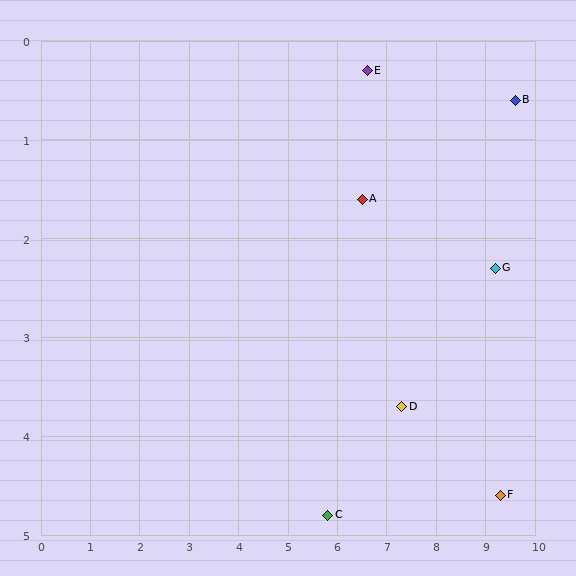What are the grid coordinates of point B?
Point B is at approximately (9.6, 0.6).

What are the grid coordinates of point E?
Point E is at approximately (6.6, 0.3).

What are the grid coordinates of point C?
Point C is at approximately (5.8, 4.8).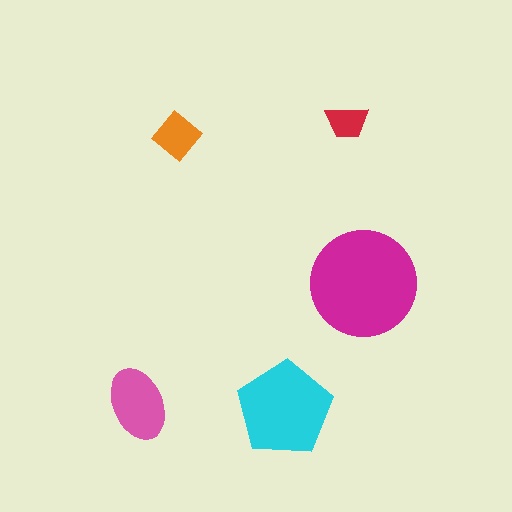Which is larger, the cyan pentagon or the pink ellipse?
The cyan pentagon.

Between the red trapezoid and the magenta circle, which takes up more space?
The magenta circle.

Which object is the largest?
The magenta circle.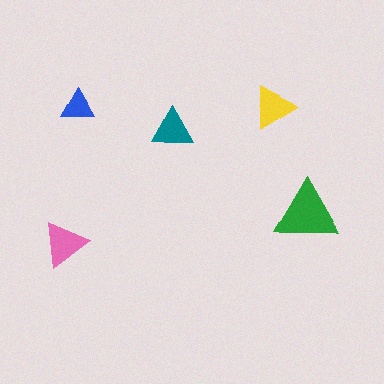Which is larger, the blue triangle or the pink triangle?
The pink one.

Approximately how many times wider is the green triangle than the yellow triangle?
About 1.5 times wider.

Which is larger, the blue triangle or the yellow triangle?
The yellow one.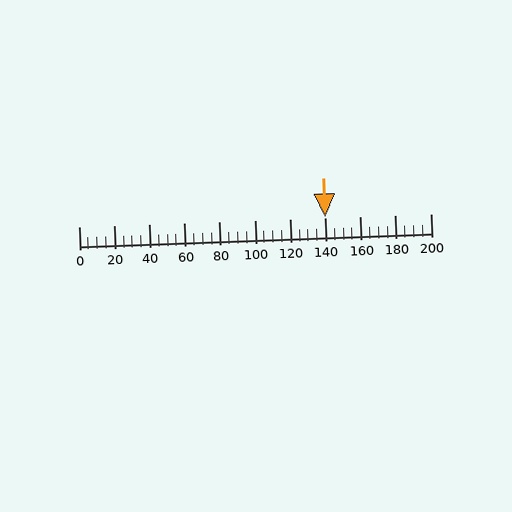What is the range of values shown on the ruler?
The ruler shows values from 0 to 200.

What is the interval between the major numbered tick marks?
The major tick marks are spaced 20 units apart.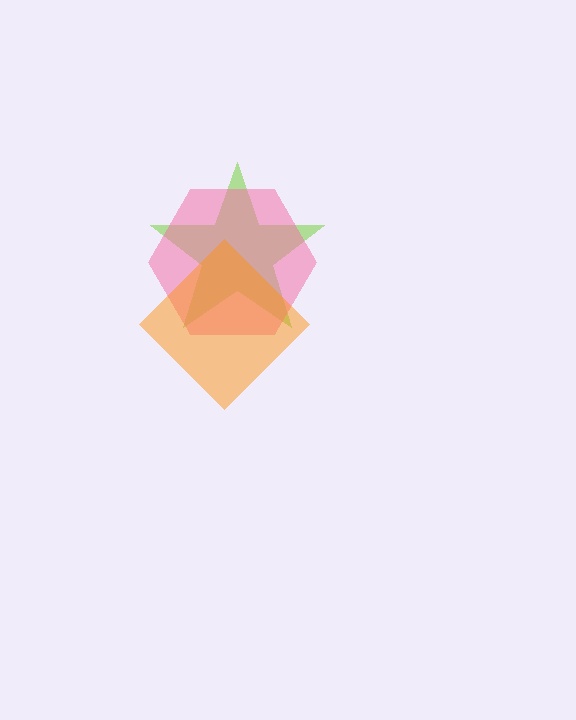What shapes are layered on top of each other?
The layered shapes are: a lime star, a pink hexagon, an orange diamond.